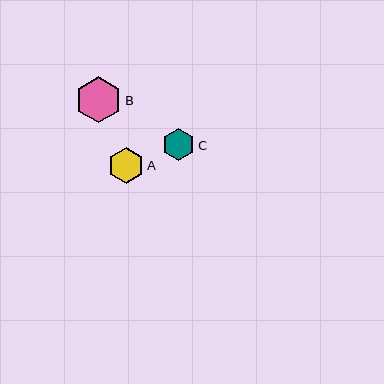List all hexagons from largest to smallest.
From largest to smallest: B, A, C.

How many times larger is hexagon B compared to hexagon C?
Hexagon B is approximately 1.4 times the size of hexagon C.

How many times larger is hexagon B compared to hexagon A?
Hexagon B is approximately 1.3 times the size of hexagon A.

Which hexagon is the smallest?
Hexagon C is the smallest with a size of approximately 32 pixels.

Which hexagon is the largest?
Hexagon B is the largest with a size of approximately 46 pixels.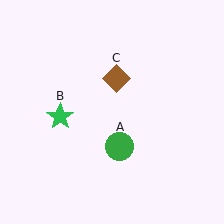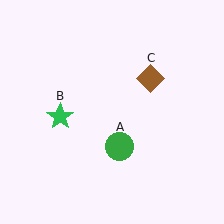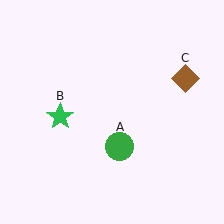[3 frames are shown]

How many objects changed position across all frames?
1 object changed position: brown diamond (object C).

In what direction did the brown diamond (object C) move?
The brown diamond (object C) moved right.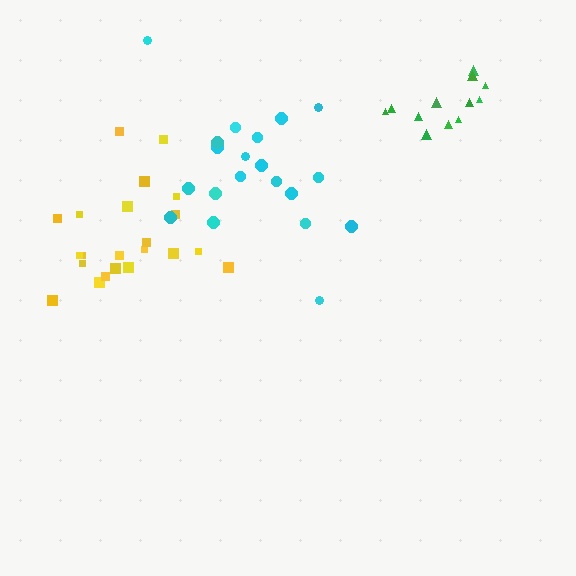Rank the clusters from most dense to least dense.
green, yellow, cyan.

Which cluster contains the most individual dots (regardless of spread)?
Yellow (22).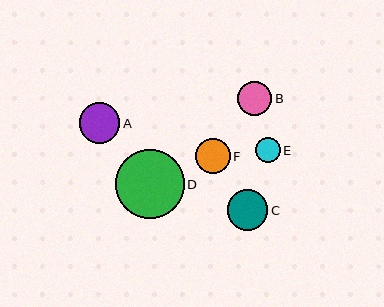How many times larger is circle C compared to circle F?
Circle C is approximately 1.2 times the size of circle F.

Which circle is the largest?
Circle D is the largest with a size of approximately 69 pixels.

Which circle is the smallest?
Circle E is the smallest with a size of approximately 25 pixels.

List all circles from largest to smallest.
From largest to smallest: D, A, C, F, B, E.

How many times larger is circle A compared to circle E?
Circle A is approximately 1.6 times the size of circle E.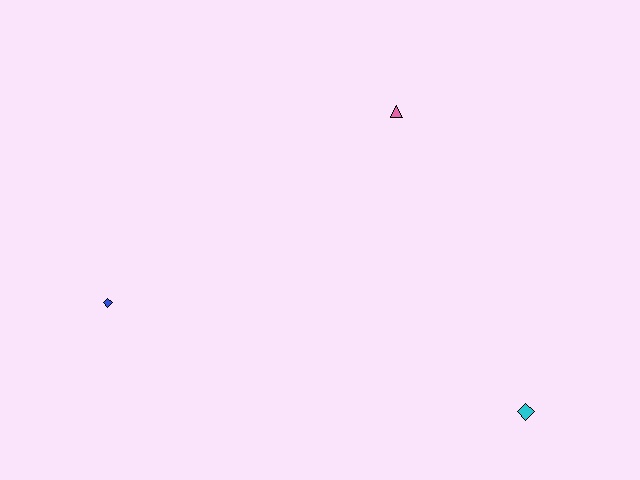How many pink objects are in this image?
There is 1 pink object.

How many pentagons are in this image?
There are no pentagons.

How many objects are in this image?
There are 3 objects.